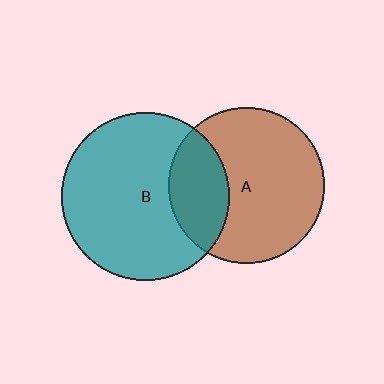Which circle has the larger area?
Circle B (teal).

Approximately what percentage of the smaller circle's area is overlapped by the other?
Approximately 30%.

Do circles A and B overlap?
Yes.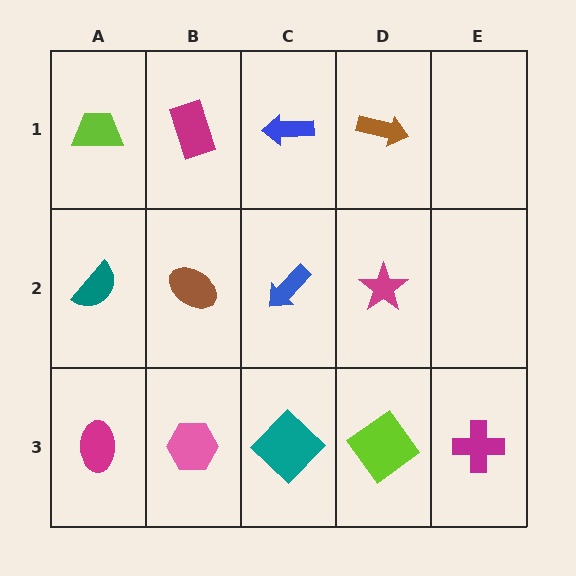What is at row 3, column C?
A teal diamond.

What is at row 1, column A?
A lime trapezoid.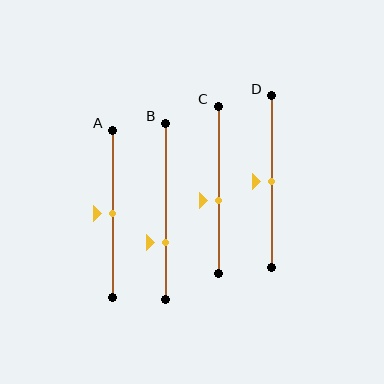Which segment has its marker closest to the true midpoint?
Segment A has its marker closest to the true midpoint.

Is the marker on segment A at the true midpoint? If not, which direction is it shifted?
Yes, the marker on segment A is at the true midpoint.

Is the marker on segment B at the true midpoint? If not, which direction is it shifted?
No, the marker on segment B is shifted downward by about 17% of the segment length.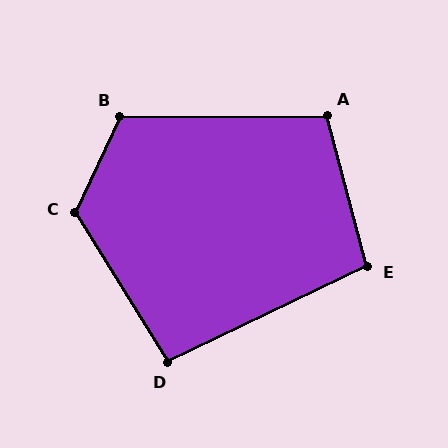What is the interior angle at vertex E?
Approximately 101 degrees (obtuse).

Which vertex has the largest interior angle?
C, at approximately 123 degrees.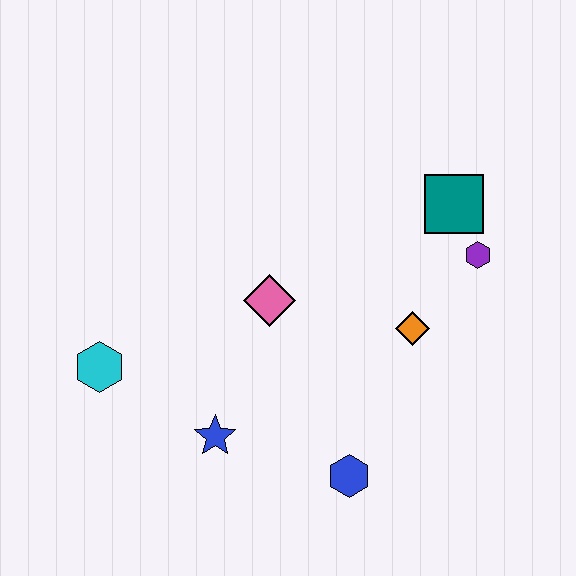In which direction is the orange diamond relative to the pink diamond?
The orange diamond is to the right of the pink diamond.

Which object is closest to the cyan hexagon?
The blue star is closest to the cyan hexagon.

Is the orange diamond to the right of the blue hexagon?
Yes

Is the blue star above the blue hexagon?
Yes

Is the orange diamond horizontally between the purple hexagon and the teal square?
No